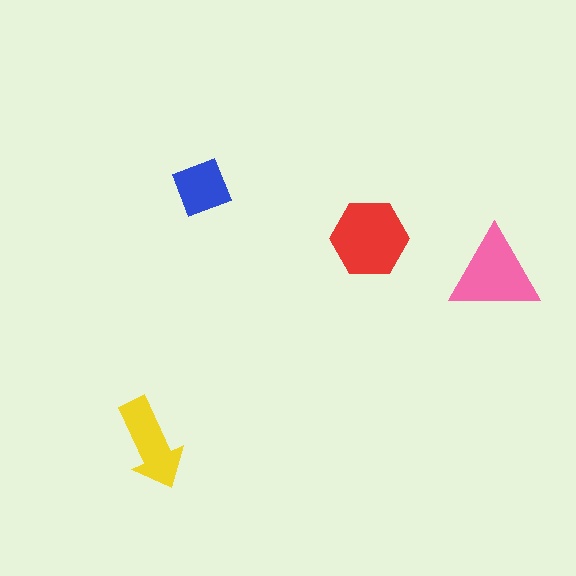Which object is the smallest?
The blue square.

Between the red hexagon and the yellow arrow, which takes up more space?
The red hexagon.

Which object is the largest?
The red hexagon.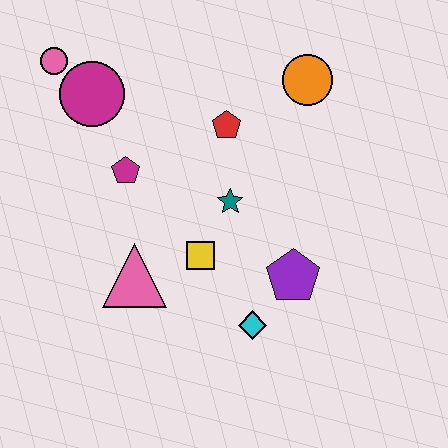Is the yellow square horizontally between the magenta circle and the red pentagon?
Yes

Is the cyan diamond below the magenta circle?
Yes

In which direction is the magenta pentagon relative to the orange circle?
The magenta pentagon is to the left of the orange circle.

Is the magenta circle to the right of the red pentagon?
No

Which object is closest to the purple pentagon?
The cyan diamond is closest to the purple pentagon.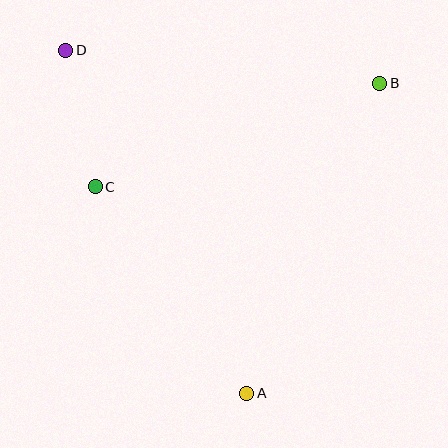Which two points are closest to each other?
Points C and D are closest to each other.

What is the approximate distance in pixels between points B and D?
The distance between B and D is approximately 316 pixels.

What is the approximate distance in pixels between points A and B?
The distance between A and B is approximately 337 pixels.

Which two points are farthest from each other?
Points A and D are farthest from each other.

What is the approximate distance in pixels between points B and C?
The distance between B and C is approximately 303 pixels.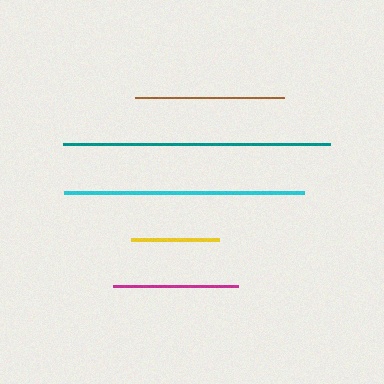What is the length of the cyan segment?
The cyan segment is approximately 240 pixels long.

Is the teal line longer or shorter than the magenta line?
The teal line is longer than the magenta line.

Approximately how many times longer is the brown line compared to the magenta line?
The brown line is approximately 1.2 times the length of the magenta line.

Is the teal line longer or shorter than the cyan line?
The teal line is longer than the cyan line.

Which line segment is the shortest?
The yellow line is the shortest at approximately 87 pixels.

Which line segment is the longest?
The teal line is the longest at approximately 267 pixels.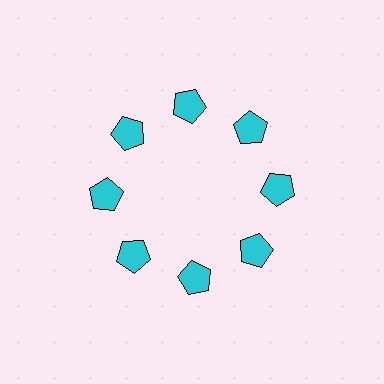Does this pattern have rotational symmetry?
Yes, this pattern has 8-fold rotational symmetry. It looks the same after rotating 45 degrees around the center.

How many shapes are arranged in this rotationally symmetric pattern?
There are 8 shapes, arranged in 8 groups of 1.